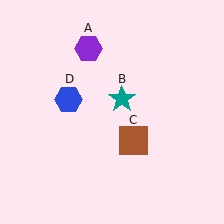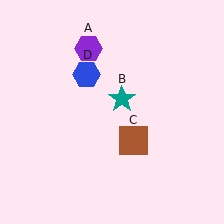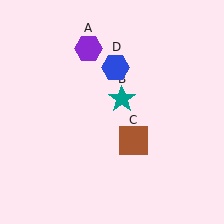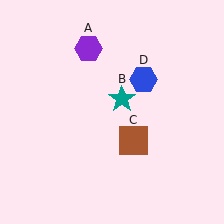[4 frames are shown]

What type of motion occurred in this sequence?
The blue hexagon (object D) rotated clockwise around the center of the scene.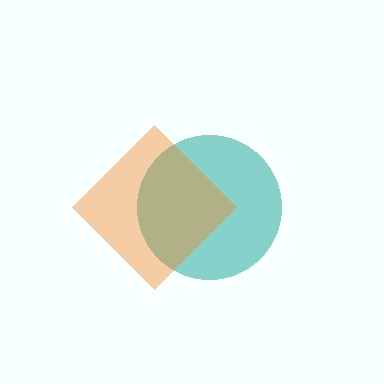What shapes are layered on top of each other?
The layered shapes are: a teal circle, an orange diamond.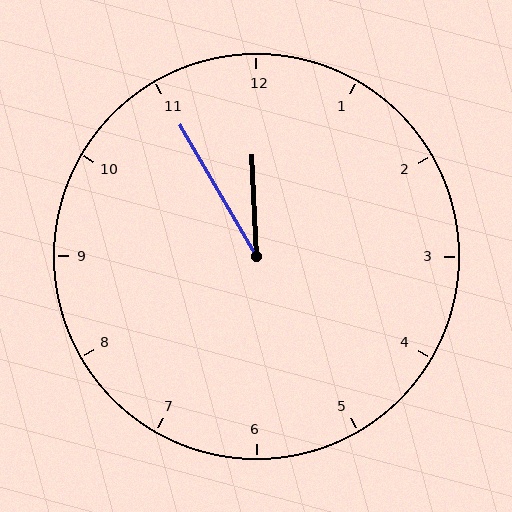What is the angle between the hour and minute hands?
Approximately 28 degrees.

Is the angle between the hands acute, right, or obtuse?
It is acute.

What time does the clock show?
11:55.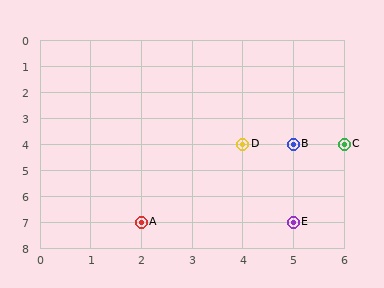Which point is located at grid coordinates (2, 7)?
Point A is at (2, 7).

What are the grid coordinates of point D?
Point D is at grid coordinates (4, 4).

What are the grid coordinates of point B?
Point B is at grid coordinates (5, 4).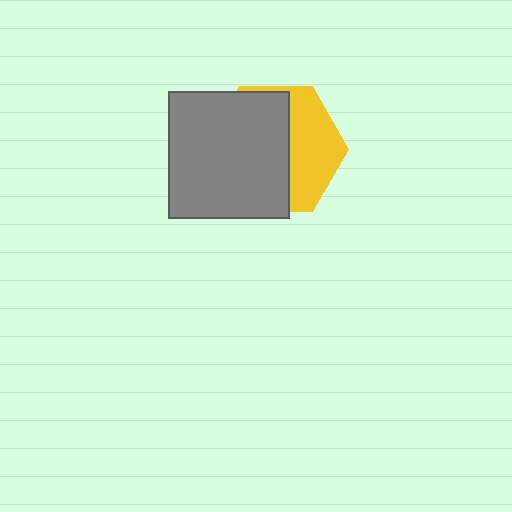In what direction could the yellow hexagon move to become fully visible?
The yellow hexagon could move right. That would shift it out from behind the gray rectangle entirely.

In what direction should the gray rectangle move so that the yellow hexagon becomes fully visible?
The gray rectangle should move left. That is the shortest direction to clear the overlap and leave the yellow hexagon fully visible.